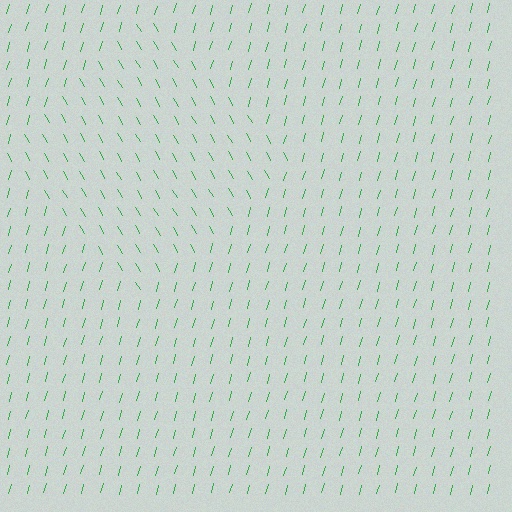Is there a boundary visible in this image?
Yes, there is a texture boundary formed by a change in line orientation.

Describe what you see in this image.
The image is filled with small green line segments. A diamond region in the image has lines oriented differently from the surrounding lines, creating a visible texture boundary.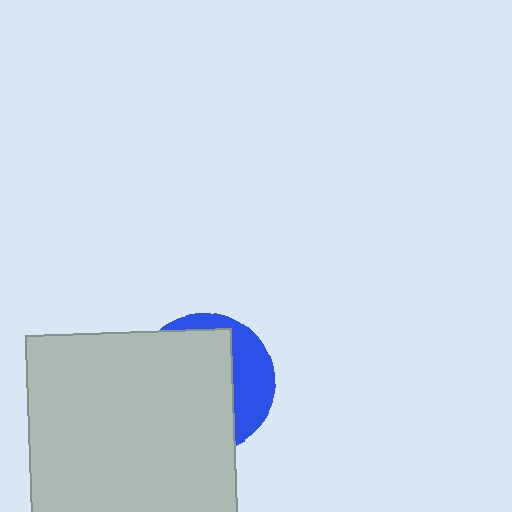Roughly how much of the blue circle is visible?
A small part of it is visible (roughly 31%).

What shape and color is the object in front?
The object in front is a light gray rectangle.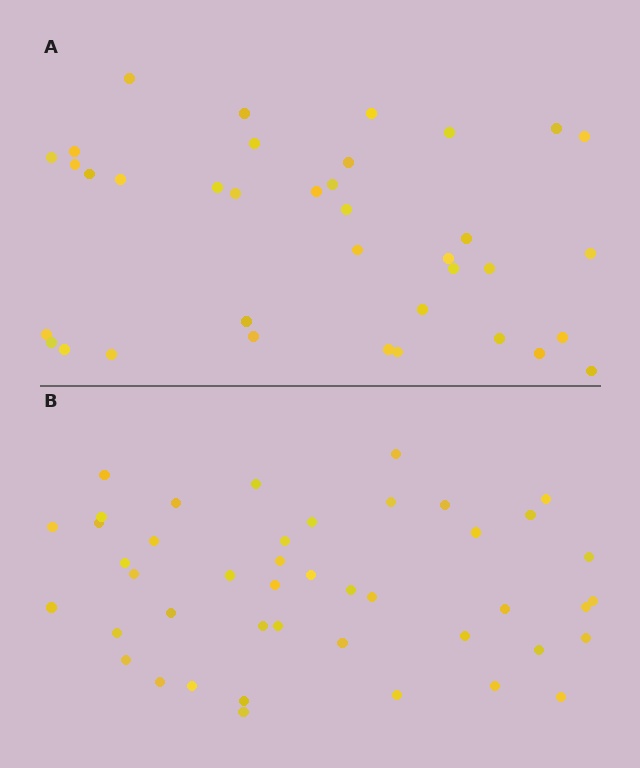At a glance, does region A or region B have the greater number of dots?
Region B (the bottom region) has more dots.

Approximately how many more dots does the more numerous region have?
Region B has roughly 8 or so more dots than region A.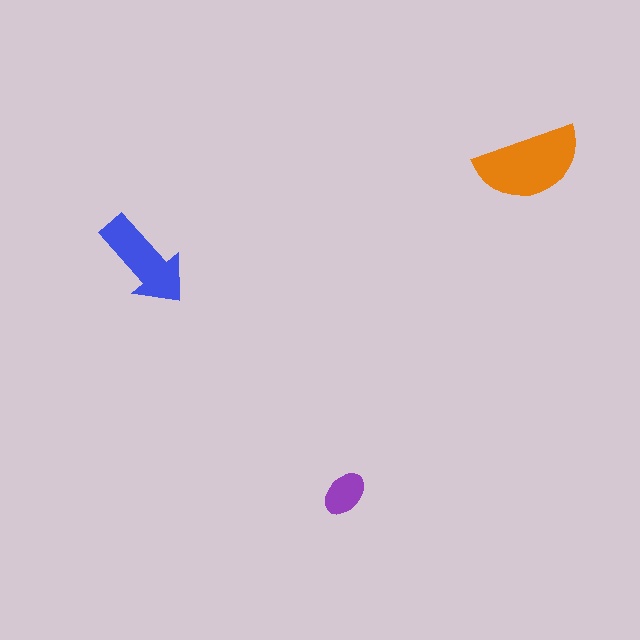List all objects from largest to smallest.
The orange semicircle, the blue arrow, the purple ellipse.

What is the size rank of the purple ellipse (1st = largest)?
3rd.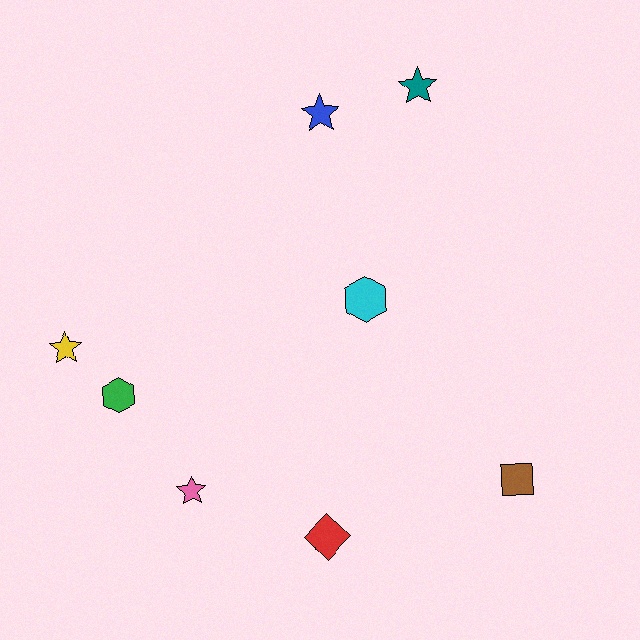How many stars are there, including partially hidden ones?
There are 4 stars.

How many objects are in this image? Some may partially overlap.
There are 8 objects.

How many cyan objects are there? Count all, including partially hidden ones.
There is 1 cyan object.